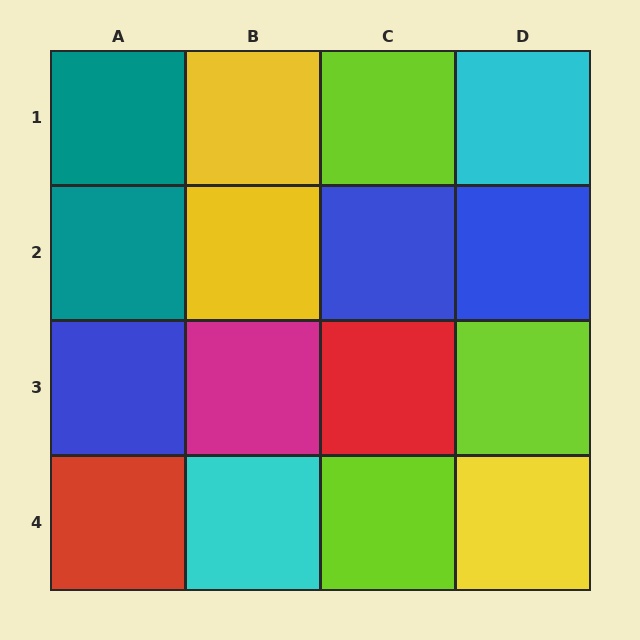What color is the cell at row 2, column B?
Yellow.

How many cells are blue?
3 cells are blue.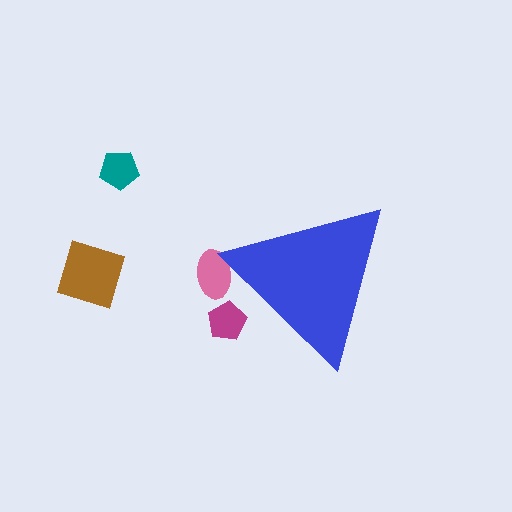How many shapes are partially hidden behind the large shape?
2 shapes are partially hidden.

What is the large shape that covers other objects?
A blue triangle.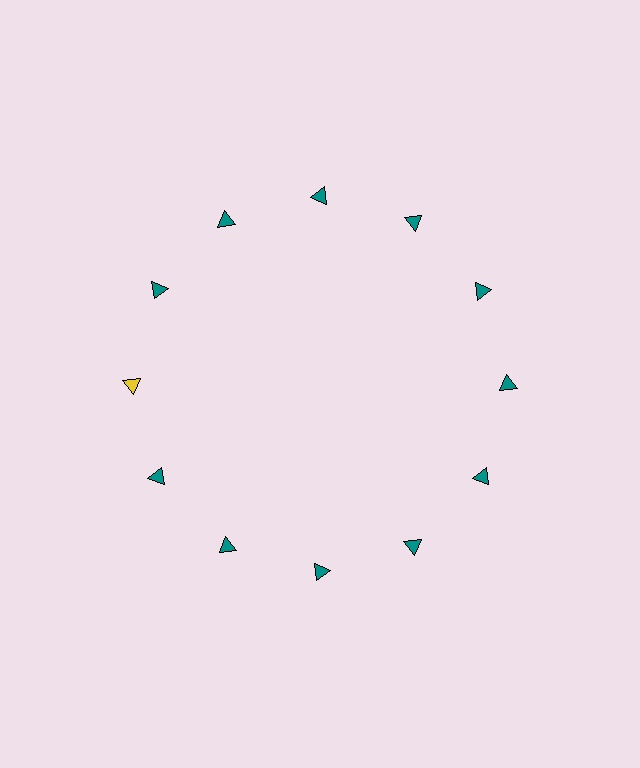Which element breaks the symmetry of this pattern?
The yellow triangle at roughly the 9 o'clock position breaks the symmetry. All other shapes are teal triangles.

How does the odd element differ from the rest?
It has a different color: yellow instead of teal.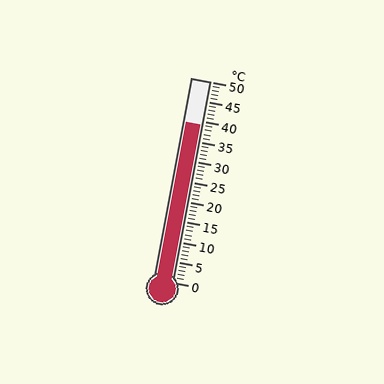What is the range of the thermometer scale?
The thermometer scale ranges from 0°C to 50°C.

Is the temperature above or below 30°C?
The temperature is above 30°C.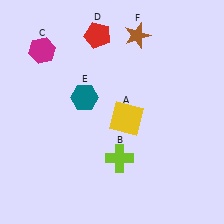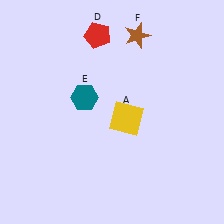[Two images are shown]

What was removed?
The lime cross (B), the magenta hexagon (C) were removed in Image 2.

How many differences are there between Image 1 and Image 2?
There are 2 differences between the two images.